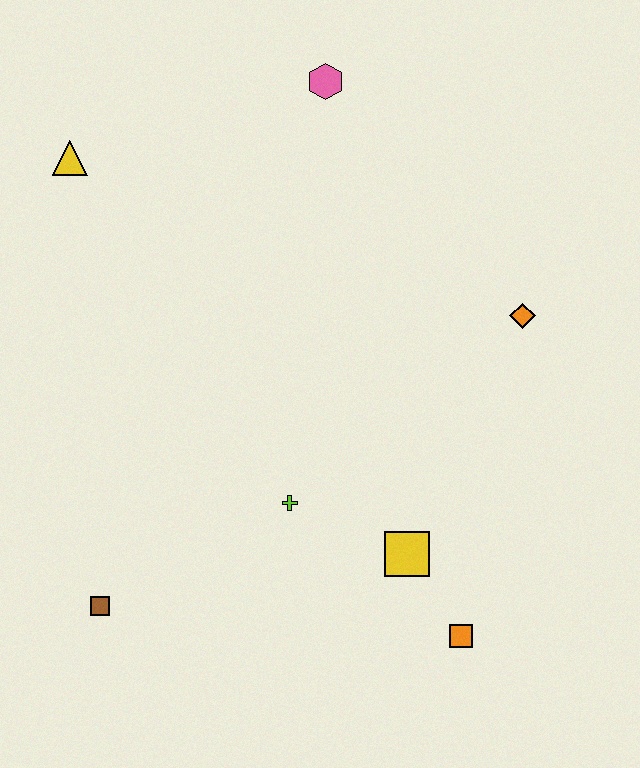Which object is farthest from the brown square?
The pink hexagon is farthest from the brown square.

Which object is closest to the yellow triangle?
The pink hexagon is closest to the yellow triangle.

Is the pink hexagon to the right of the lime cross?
Yes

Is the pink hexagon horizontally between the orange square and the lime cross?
Yes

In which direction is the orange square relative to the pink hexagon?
The orange square is below the pink hexagon.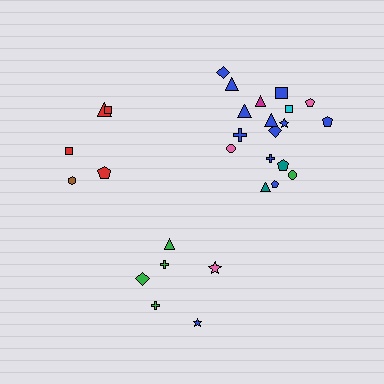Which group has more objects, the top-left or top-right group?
The top-right group.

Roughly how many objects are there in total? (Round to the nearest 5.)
Roughly 30 objects in total.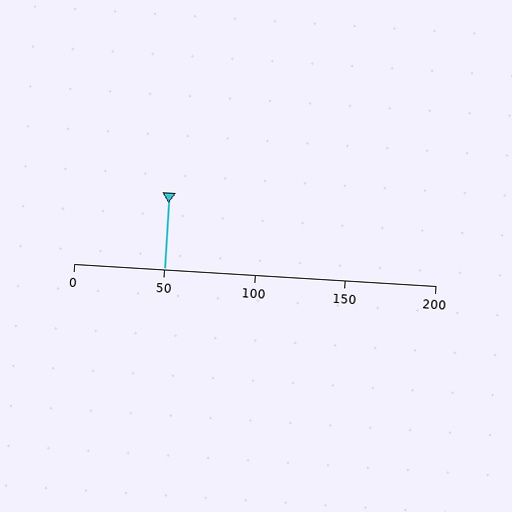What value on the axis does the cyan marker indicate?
The marker indicates approximately 50.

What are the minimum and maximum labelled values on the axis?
The axis runs from 0 to 200.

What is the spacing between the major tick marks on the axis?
The major ticks are spaced 50 apart.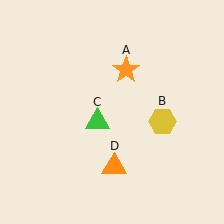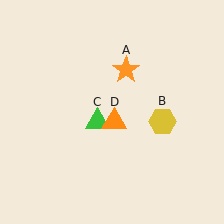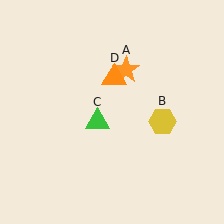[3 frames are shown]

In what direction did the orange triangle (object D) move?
The orange triangle (object D) moved up.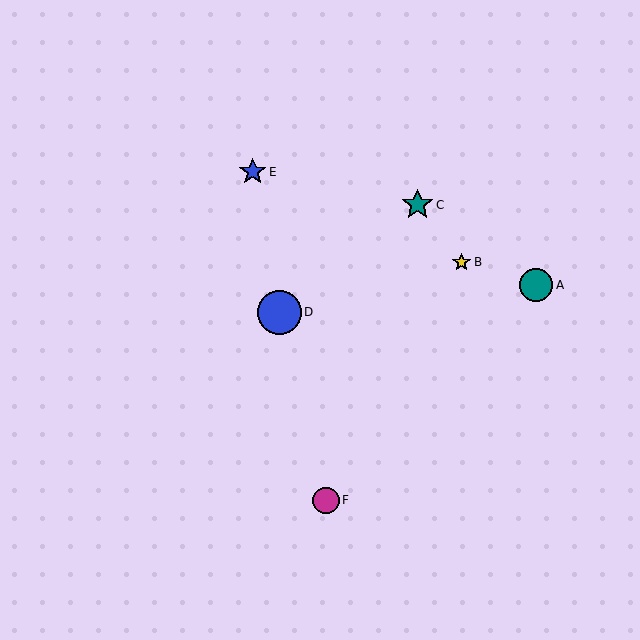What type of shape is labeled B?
Shape B is a yellow star.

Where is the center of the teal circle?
The center of the teal circle is at (536, 285).